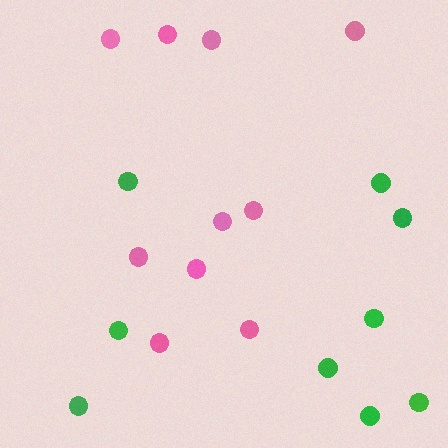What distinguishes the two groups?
There are 2 groups: one group of green circles (9) and one group of pink circles (10).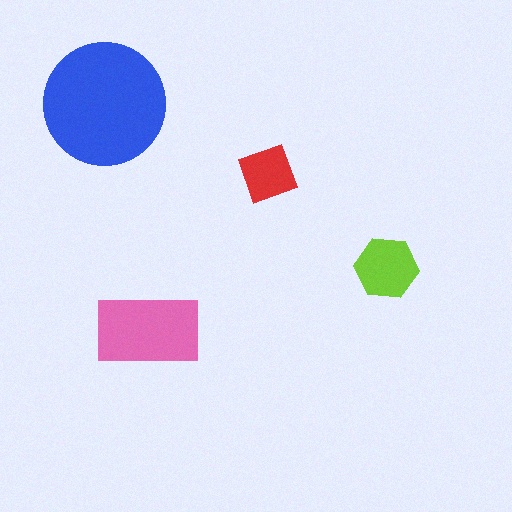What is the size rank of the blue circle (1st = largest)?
1st.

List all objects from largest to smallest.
The blue circle, the pink rectangle, the lime hexagon, the red square.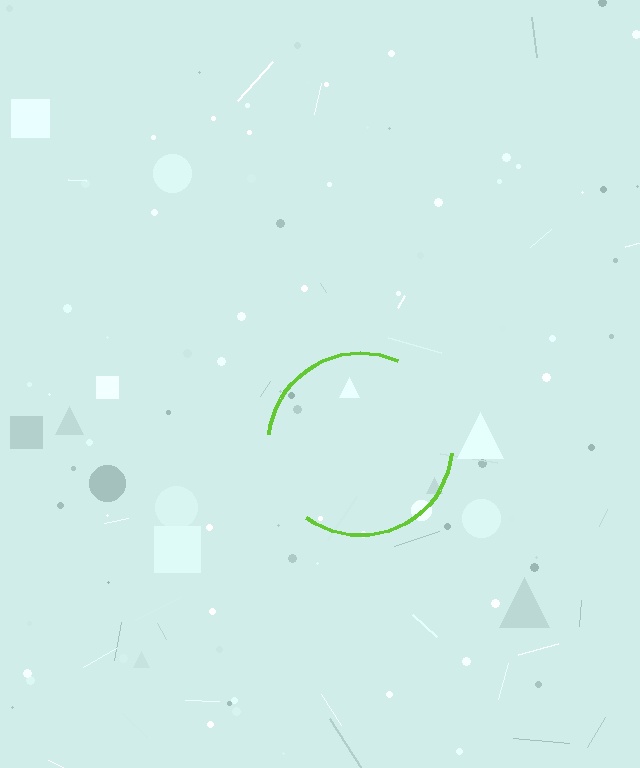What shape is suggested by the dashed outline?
The dashed outline suggests a circle.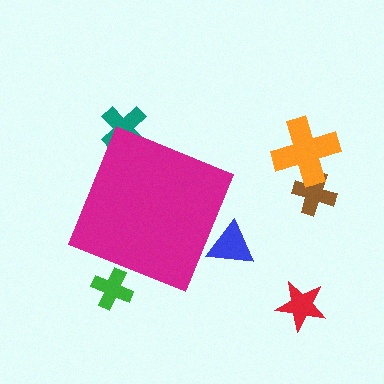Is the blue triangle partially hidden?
Yes, the blue triangle is partially hidden behind the magenta diamond.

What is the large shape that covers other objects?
A magenta diamond.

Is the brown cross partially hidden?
No, the brown cross is fully visible.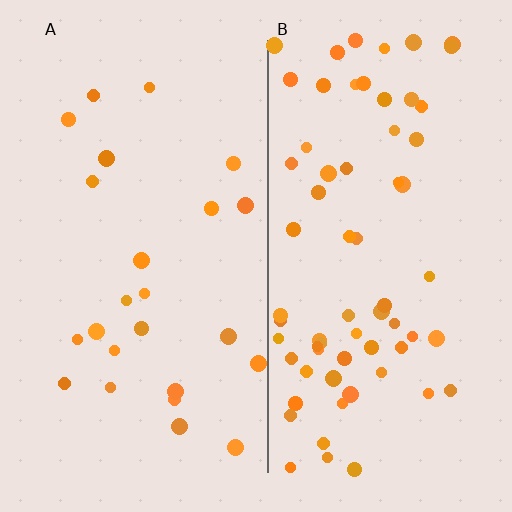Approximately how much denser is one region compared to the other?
Approximately 2.8× — region B over region A.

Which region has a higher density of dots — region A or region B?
B (the right).